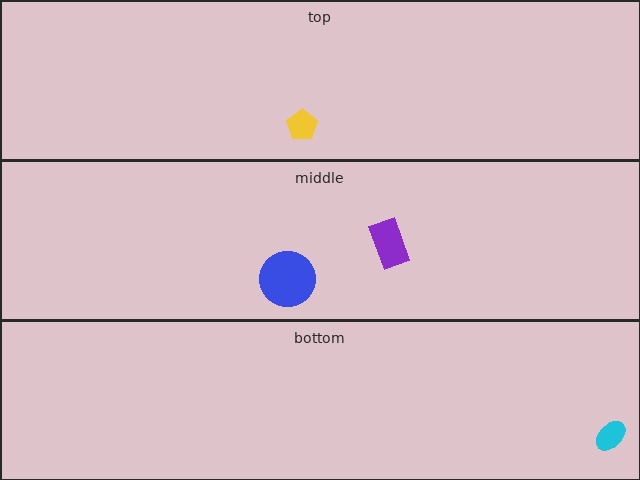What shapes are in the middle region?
The blue circle, the purple rectangle.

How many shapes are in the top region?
1.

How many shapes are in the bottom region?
1.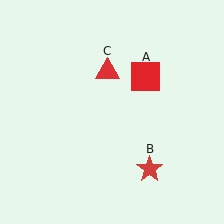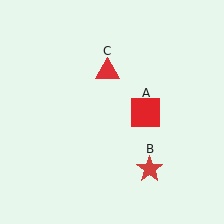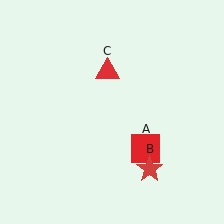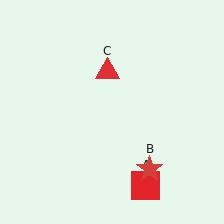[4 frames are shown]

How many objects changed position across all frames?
1 object changed position: red square (object A).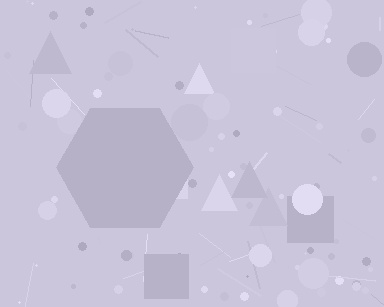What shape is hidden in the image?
A hexagon is hidden in the image.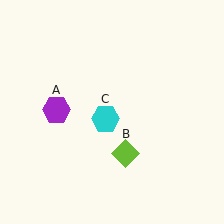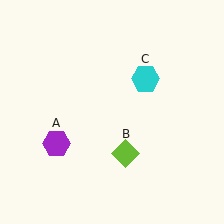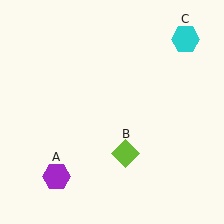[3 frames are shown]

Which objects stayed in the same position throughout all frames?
Lime diamond (object B) remained stationary.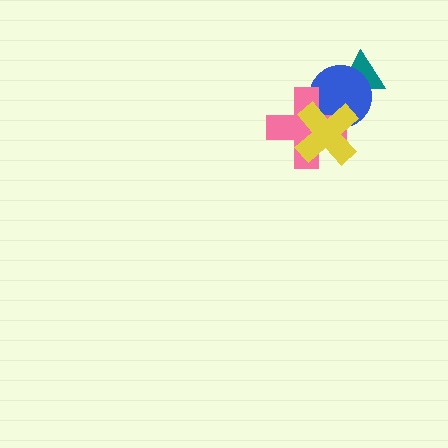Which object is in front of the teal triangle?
The blue circle is in front of the teal triangle.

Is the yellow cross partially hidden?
No, no other shape covers it.